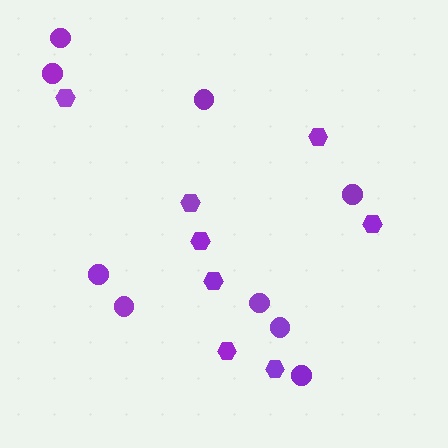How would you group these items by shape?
There are 2 groups: one group of circles (9) and one group of hexagons (8).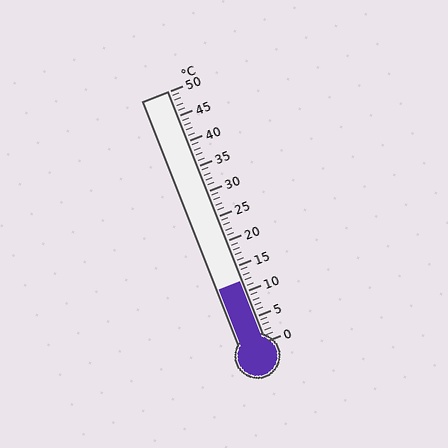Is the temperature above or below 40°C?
The temperature is below 40°C.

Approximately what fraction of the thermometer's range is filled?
The thermometer is filled to approximately 25% of its range.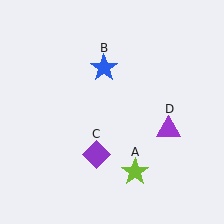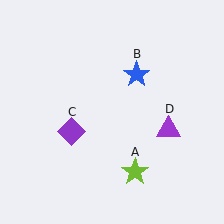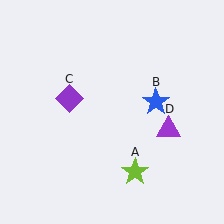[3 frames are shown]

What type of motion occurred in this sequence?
The blue star (object B), purple diamond (object C) rotated clockwise around the center of the scene.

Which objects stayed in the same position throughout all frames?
Lime star (object A) and purple triangle (object D) remained stationary.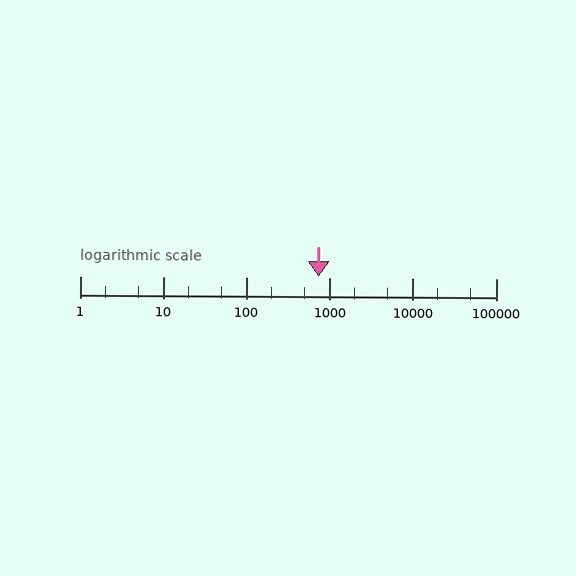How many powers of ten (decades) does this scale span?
The scale spans 5 decades, from 1 to 100000.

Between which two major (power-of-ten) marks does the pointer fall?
The pointer is between 100 and 1000.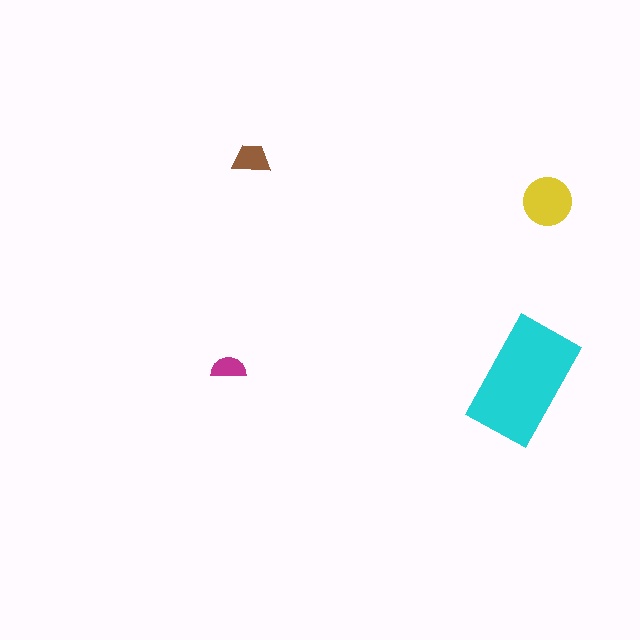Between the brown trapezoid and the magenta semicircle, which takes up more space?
The brown trapezoid.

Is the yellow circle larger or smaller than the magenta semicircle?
Larger.